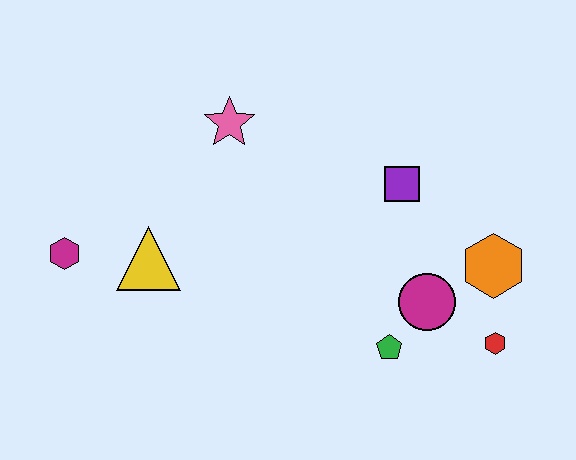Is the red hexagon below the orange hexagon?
Yes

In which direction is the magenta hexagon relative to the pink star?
The magenta hexagon is to the left of the pink star.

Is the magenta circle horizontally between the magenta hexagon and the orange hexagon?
Yes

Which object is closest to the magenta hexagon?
The yellow triangle is closest to the magenta hexagon.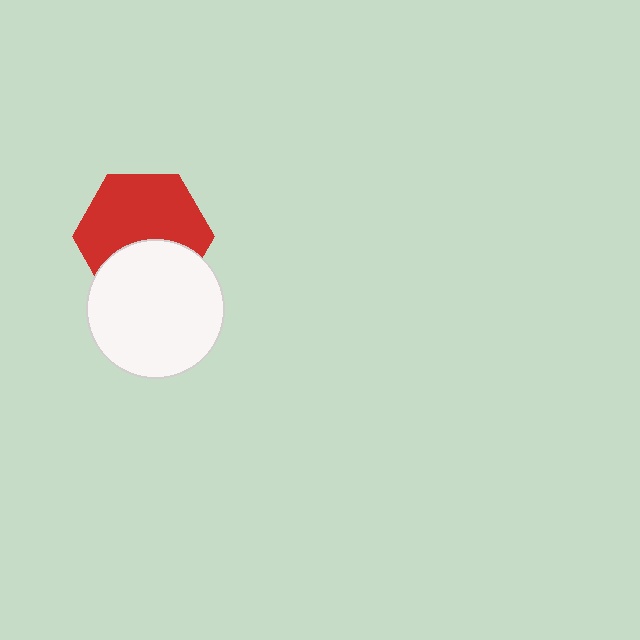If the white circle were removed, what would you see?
You would see the complete red hexagon.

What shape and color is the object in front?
The object in front is a white circle.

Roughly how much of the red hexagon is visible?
About half of it is visible (roughly 63%).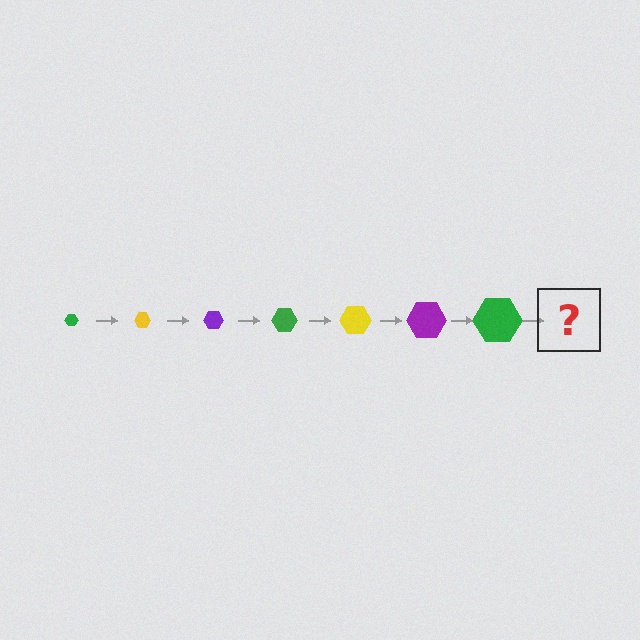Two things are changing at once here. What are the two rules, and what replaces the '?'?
The two rules are that the hexagon grows larger each step and the color cycles through green, yellow, and purple. The '?' should be a yellow hexagon, larger than the previous one.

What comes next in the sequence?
The next element should be a yellow hexagon, larger than the previous one.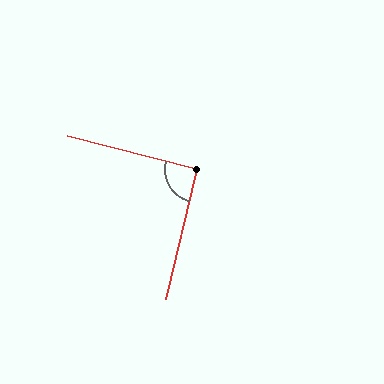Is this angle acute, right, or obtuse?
It is approximately a right angle.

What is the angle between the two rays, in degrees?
Approximately 90 degrees.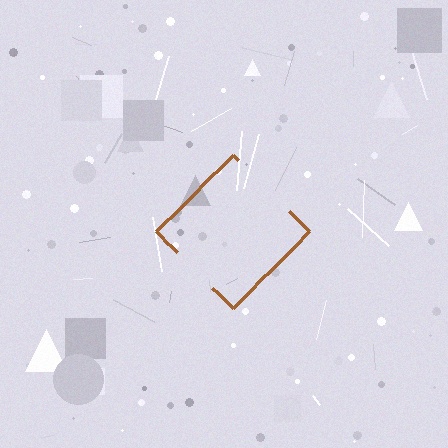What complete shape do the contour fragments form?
The contour fragments form a diamond.